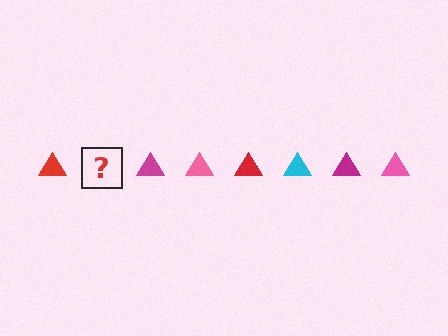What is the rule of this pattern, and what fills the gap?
The rule is that the pattern cycles through red, cyan, magenta, pink triangles. The gap should be filled with a cyan triangle.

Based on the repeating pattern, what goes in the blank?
The blank should be a cyan triangle.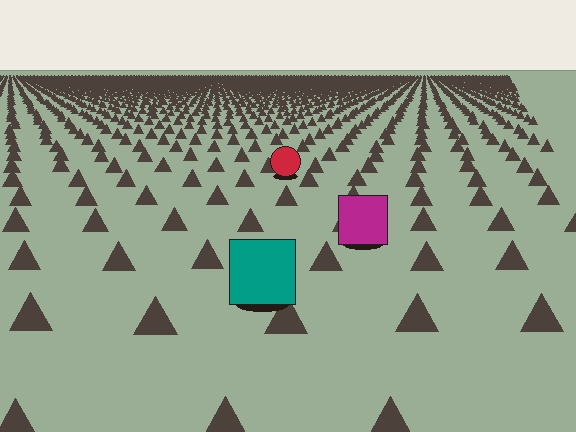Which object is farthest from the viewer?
The red circle is farthest from the viewer. It appears smaller and the ground texture around it is denser.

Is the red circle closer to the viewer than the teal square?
No. The teal square is closer — you can tell from the texture gradient: the ground texture is coarser near it.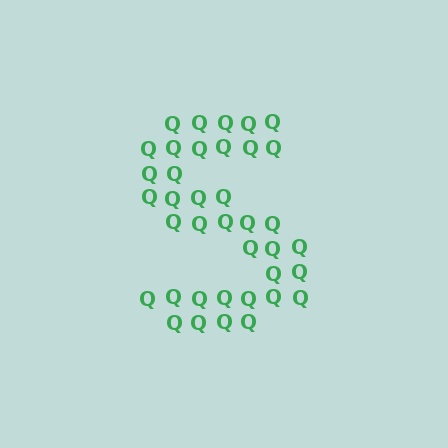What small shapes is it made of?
It is made of small letter Q's.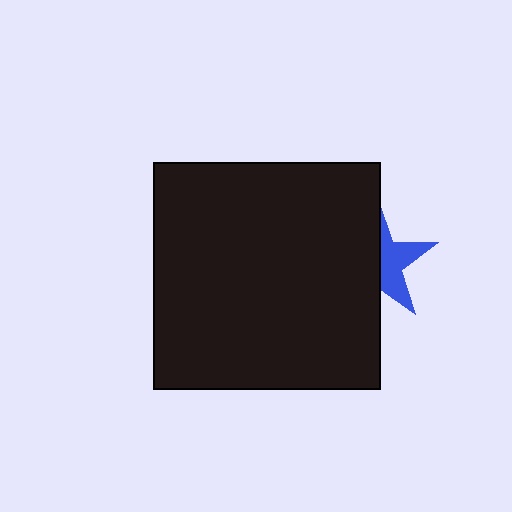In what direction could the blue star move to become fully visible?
The blue star could move right. That would shift it out from behind the black square entirely.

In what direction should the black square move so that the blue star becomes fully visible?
The black square should move left. That is the shortest direction to clear the overlap and leave the blue star fully visible.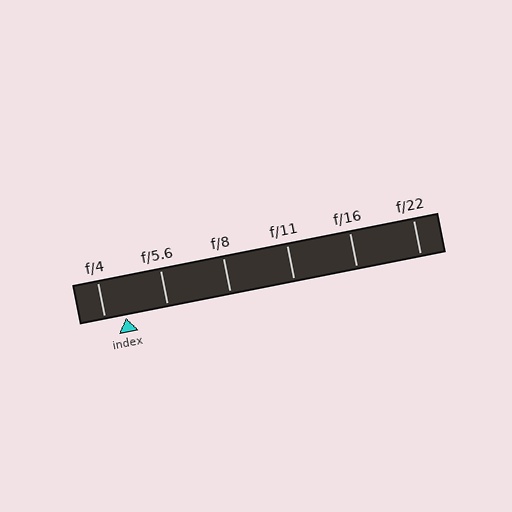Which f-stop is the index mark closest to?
The index mark is closest to f/4.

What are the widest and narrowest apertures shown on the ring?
The widest aperture shown is f/4 and the narrowest is f/22.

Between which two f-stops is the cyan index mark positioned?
The index mark is between f/4 and f/5.6.